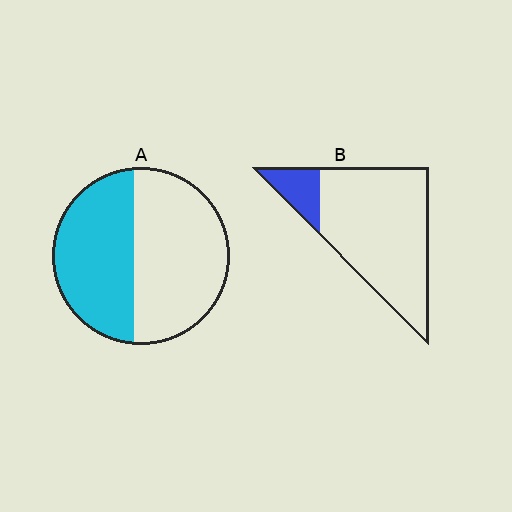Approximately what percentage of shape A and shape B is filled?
A is approximately 45% and B is approximately 15%.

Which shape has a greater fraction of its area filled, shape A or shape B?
Shape A.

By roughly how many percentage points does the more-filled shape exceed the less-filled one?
By roughly 30 percentage points (A over B).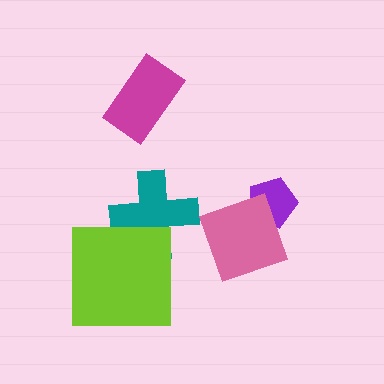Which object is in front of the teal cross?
The lime square is in front of the teal cross.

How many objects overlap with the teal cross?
1 object overlaps with the teal cross.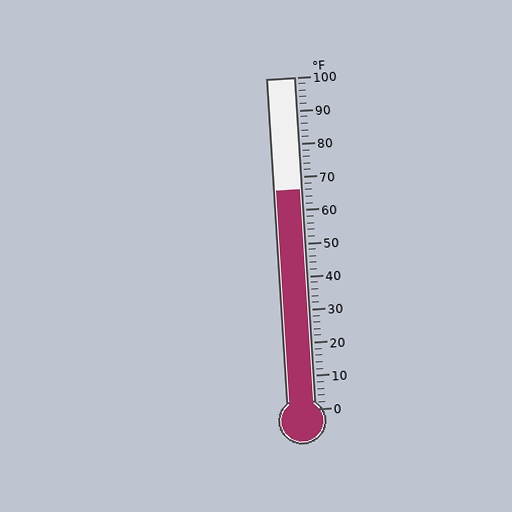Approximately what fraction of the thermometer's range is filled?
The thermometer is filled to approximately 65% of its range.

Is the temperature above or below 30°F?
The temperature is above 30°F.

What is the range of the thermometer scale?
The thermometer scale ranges from 0°F to 100°F.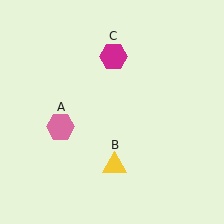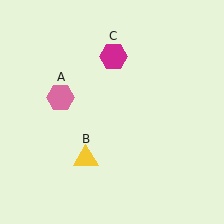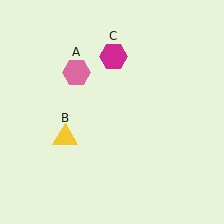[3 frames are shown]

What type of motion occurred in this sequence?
The pink hexagon (object A), yellow triangle (object B) rotated clockwise around the center of the scene.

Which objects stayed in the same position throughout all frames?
Magenta hexagon (object C) remained stationary.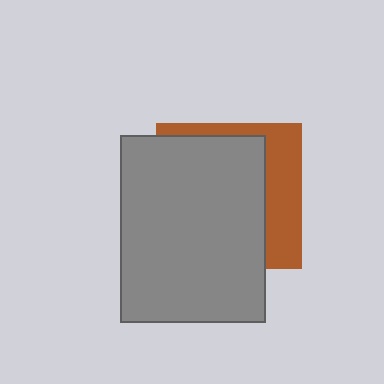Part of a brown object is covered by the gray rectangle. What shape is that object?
It is a square.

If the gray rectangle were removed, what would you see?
You would see the complete brown square.